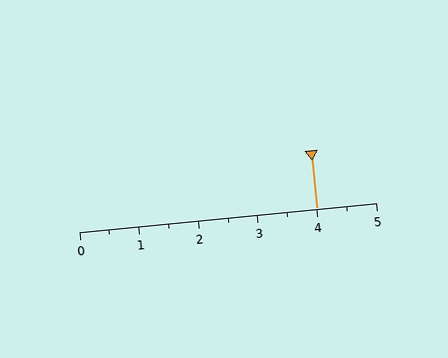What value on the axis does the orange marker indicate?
The marker indicates approximately 4.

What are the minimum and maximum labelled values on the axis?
The axis runs from 0 to 5.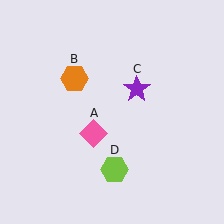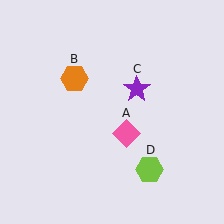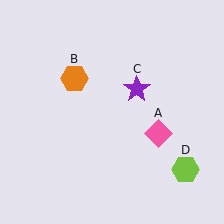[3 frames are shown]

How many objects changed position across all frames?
2 objects changed position: pink diamond (object A), lime hexagon (object D).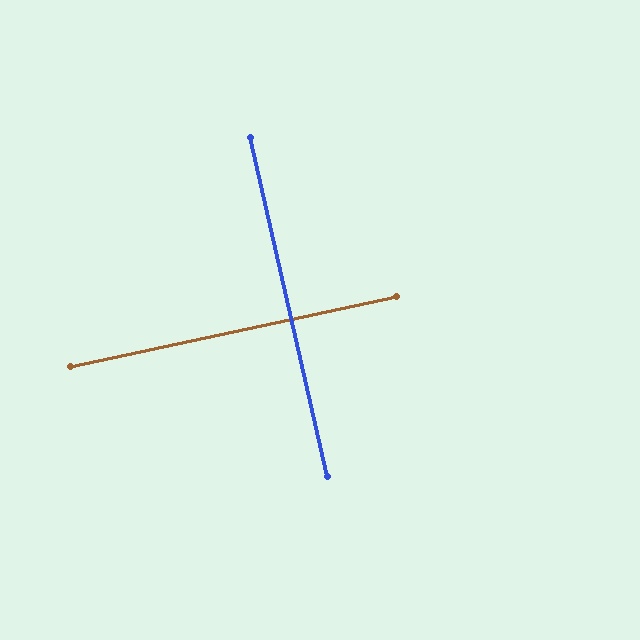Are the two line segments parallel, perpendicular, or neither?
Perpendicular — they meet at approximately 89°.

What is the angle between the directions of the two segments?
Approximately 89 degrees.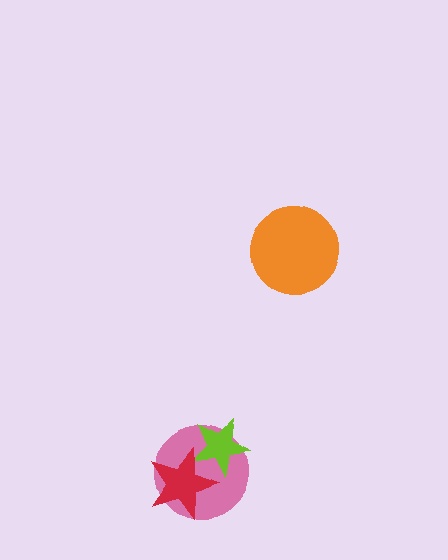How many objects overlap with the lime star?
2 objects overlap with the lime star.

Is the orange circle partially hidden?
No, no other shape covers it.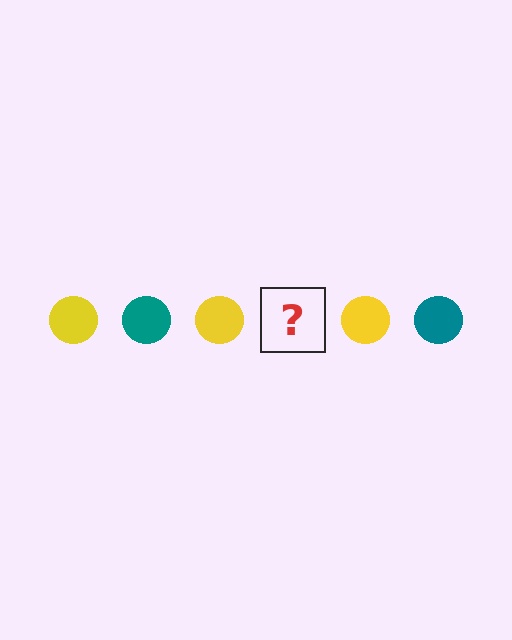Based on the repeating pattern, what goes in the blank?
The blank should be a teal circle.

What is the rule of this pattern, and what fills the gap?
The rule is that the pattern cycles through yellow, teal circles. The gap should be filled with a teal circle.